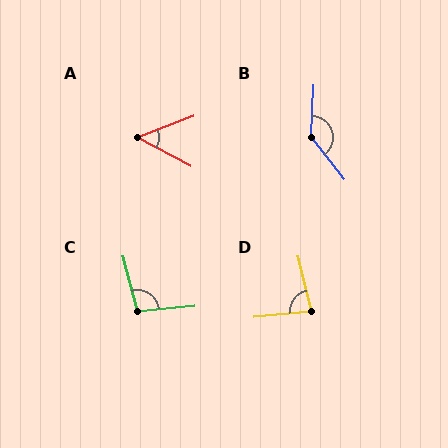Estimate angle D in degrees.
Approximately 81 degrees.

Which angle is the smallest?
A, at approximately 49 degrees.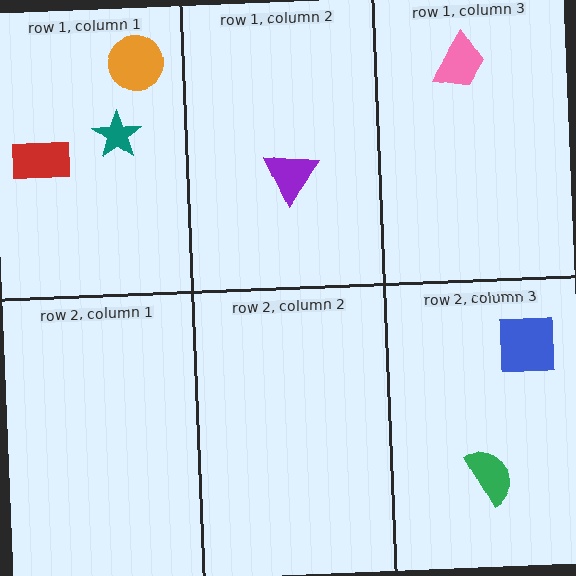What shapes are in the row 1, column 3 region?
The pink trapezoid.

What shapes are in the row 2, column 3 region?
The green semicircle, the blue square.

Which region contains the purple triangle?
The row 1, column 2 region.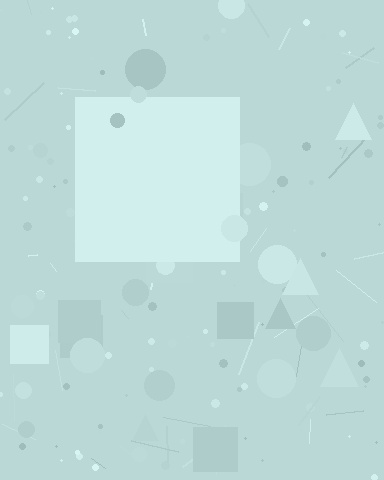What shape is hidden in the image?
A square is hidden in the image.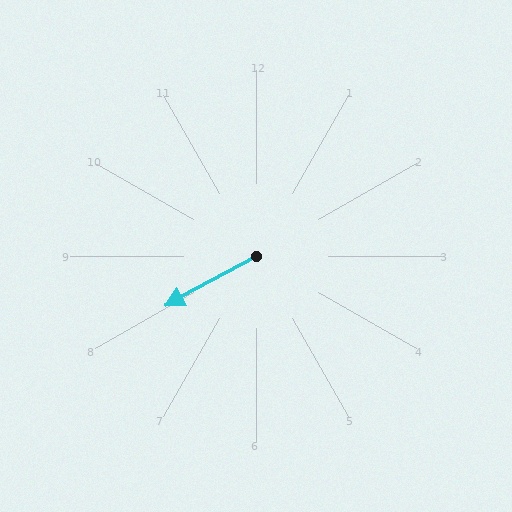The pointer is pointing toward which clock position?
Roughly 8 o'clock.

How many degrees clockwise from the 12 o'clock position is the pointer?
Approximately 241 degrees.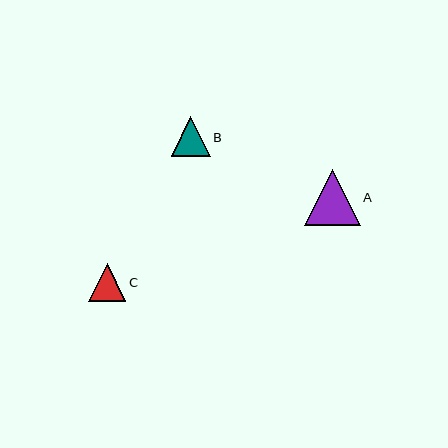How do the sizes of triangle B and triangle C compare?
Triangle B and triangle C are approximately the same size.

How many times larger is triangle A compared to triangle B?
Triangle A is approximately 1.4 times the size of triangle B.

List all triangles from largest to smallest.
From largest to smallest: A, B, C.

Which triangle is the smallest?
Triangle C is the smallest with a size of approximately 38 pixels.